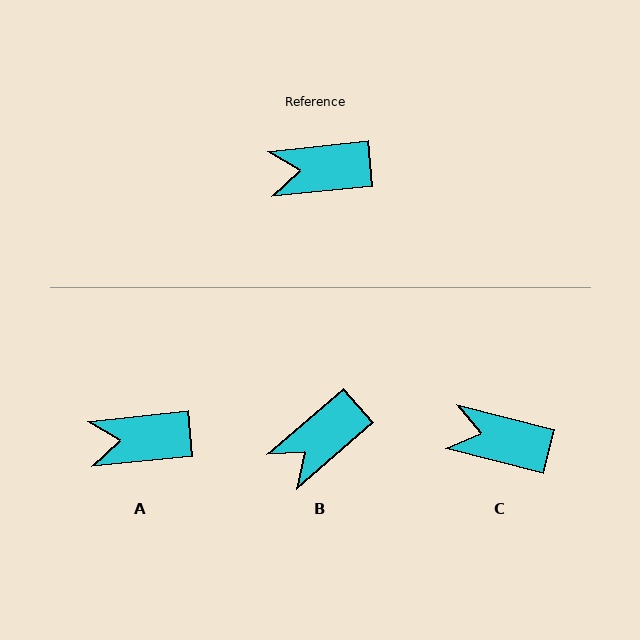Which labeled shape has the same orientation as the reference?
A.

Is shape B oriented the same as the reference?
No, it is off by about 35 degrees.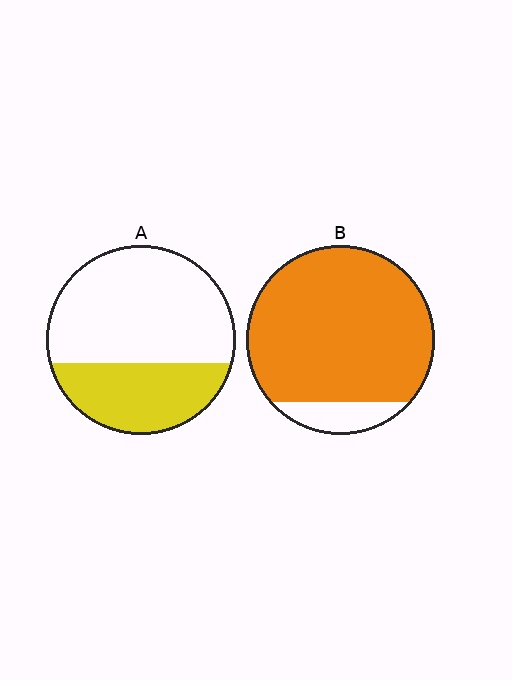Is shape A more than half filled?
No.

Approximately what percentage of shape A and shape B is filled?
A is approximately 35% and B is approximately 90%.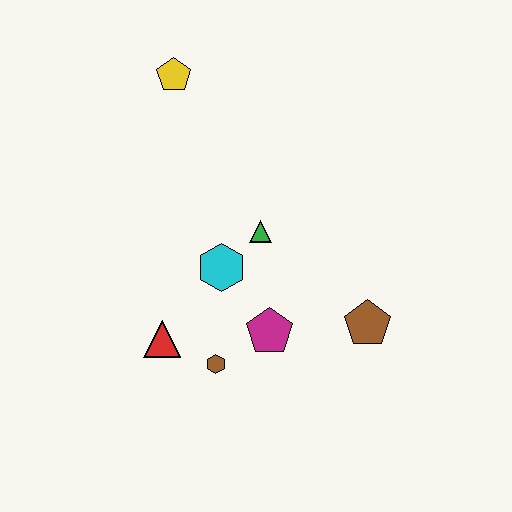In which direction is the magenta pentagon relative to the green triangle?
The magenta pentagon is below the green triangle.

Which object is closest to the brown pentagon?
The magenta pentagon is closest to the brown pentagon.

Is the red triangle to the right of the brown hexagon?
No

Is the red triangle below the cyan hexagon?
Yes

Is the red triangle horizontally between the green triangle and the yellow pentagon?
No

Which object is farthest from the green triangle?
The yellow pentagon is farthest from the green triangle.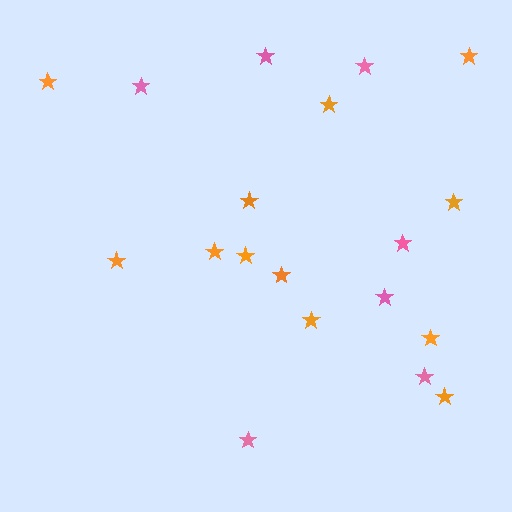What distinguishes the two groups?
There are 2 groups: one group of pink stars (7) and one group of orange stars (12).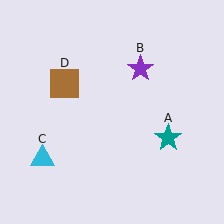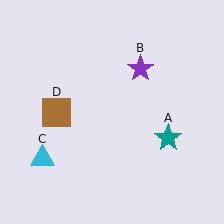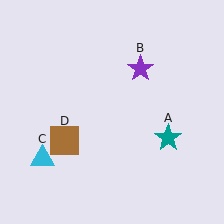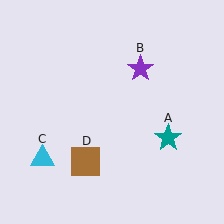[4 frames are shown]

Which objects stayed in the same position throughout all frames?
Teal star (object A) and purple star (object B) and cyan triangle (object C) remained stationary.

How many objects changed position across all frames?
1 object changed position: brown square (object D).